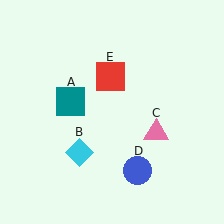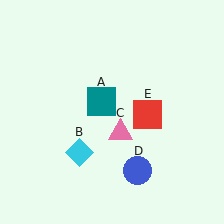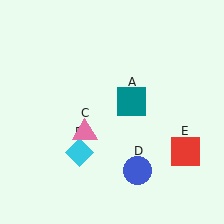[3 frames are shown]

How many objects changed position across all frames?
3 objects changed position: teal square (object A), pink triangle (object C), red square (object E).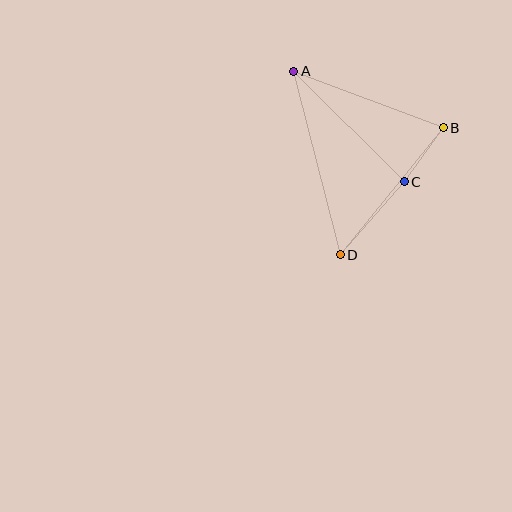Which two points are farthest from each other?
Points A and D are farthest from each other.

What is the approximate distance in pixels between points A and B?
The distance between A and B is approximately 160 pixels.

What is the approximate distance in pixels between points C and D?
The distance between C and D is approximately 97 pixels.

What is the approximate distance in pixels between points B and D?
The distance between B and D is approximately 164 pixels.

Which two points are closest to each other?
Points B and C are closest to each other.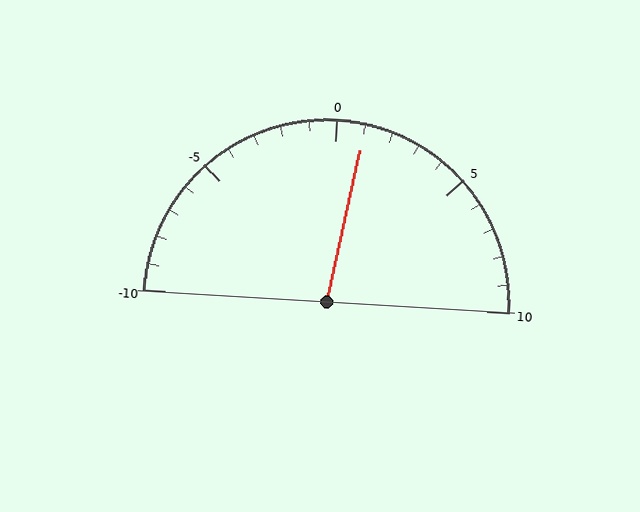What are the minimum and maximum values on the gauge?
The gauge ranges from -10 to 10.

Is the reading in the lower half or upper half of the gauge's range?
The reading is in the upper half of the range (-10 to 10).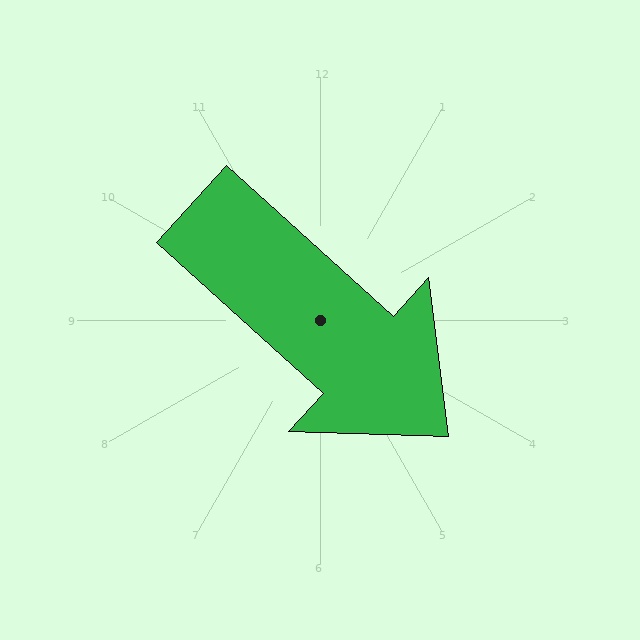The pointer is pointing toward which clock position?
Roughly 4 o'clock.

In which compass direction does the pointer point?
Southeast.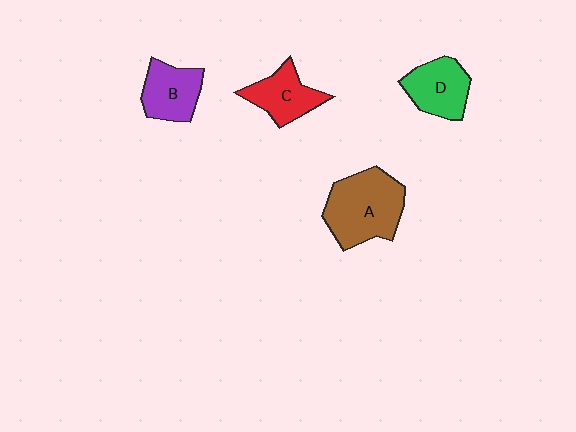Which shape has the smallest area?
Shape C (red).